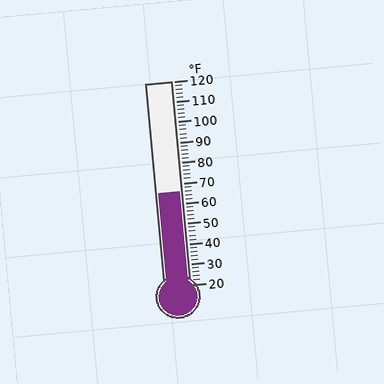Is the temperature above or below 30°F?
The temperature is above 30°F.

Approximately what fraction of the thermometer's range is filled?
The thermometer is filled to approximately 45% of its range.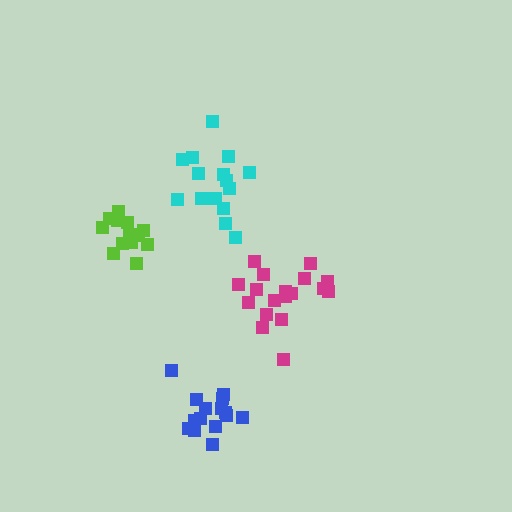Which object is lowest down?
The blue cluster is bottommost.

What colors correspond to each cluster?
The clusters are colored: blue, lime, magenta, cyan.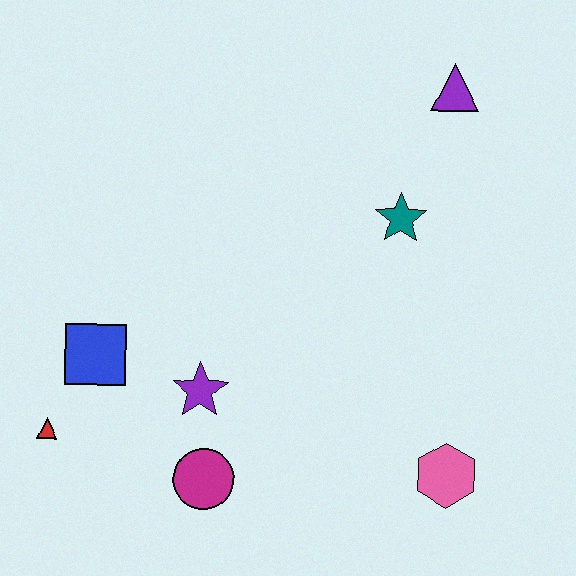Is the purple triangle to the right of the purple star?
Yes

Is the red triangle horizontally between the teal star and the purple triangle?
No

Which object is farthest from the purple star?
The purple triangle is farthest from the purple star.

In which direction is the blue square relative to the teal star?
The blue square is to the left of the teal star.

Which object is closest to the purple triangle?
The teal star is closest to the purple triangle.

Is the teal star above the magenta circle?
Yes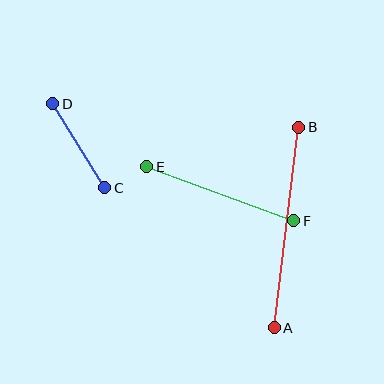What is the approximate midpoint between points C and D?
The midpoint is at approximately (79, 146) pixels.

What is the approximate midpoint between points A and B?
The midpoint is at approximately (286, 228) pixels.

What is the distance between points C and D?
The distance is approximately 99 pixels.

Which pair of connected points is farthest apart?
Points A and B are farthest apart.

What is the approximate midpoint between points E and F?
The midpoint is at approximately (220, 194) pixels.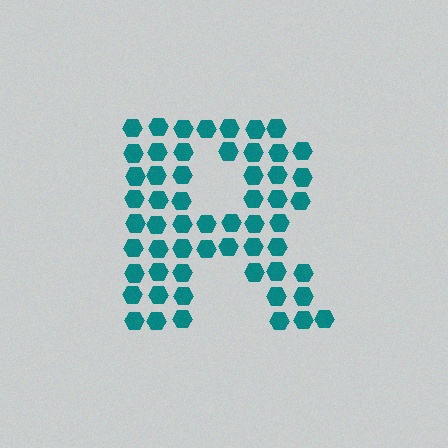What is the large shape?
The large shape is the letter R.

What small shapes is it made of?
It is made of small hexagons.